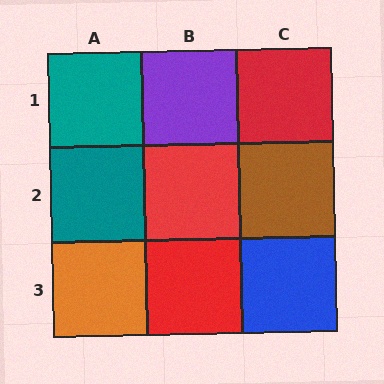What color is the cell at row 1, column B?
Purple.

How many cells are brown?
1 cell is brown.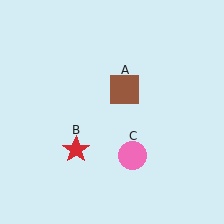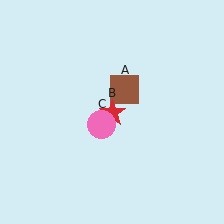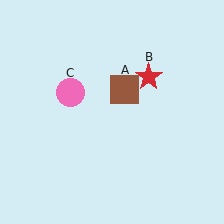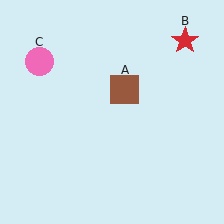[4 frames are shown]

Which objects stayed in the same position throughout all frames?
Brown square (object A) remained stationary.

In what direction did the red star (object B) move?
The red star (object B) moved up and to the right.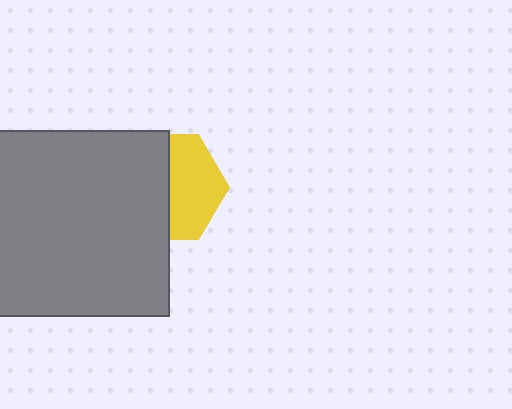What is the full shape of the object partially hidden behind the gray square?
The partially hidden object is a yellow hexagon.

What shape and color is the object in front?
The object in front is a gray square.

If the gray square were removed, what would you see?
You would see the complete yellow hexagon.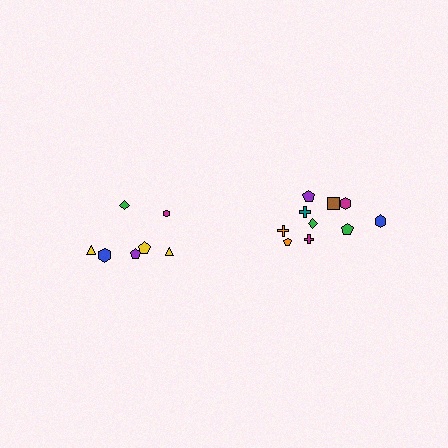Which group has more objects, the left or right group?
The right group.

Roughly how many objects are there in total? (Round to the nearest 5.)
Roughly 15 objects in total.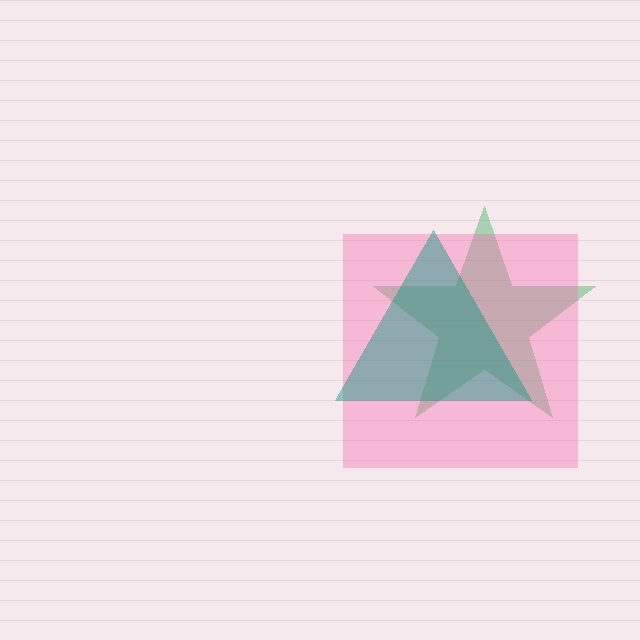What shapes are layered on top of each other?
The layered shapes are: a green star, a pink square, a teal triangle.